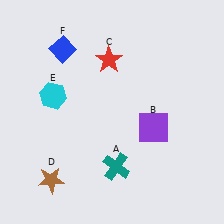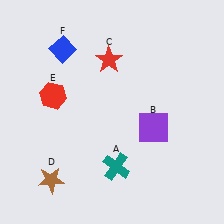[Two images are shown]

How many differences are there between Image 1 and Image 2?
There is 1 difference between the two images.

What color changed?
The hexagon (E) changed from cyan in Image 1 to red in Image 2.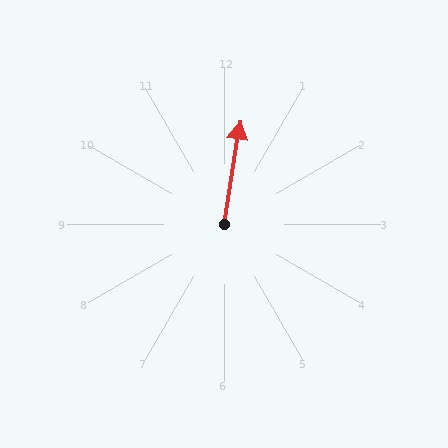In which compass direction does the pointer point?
North.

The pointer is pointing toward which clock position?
Roughly 12 o'clock.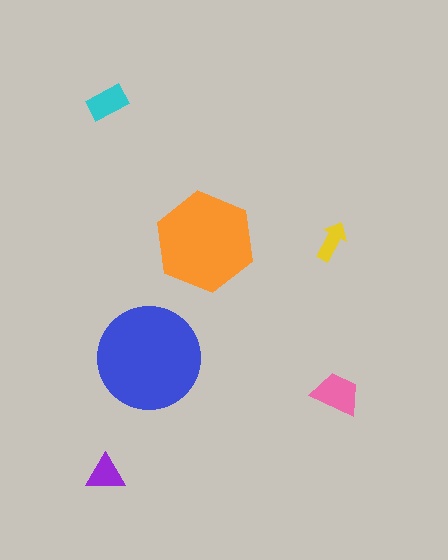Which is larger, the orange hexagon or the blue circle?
The blue circle.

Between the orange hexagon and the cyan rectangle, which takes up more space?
The orange hexagon.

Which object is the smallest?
The yellow arrow.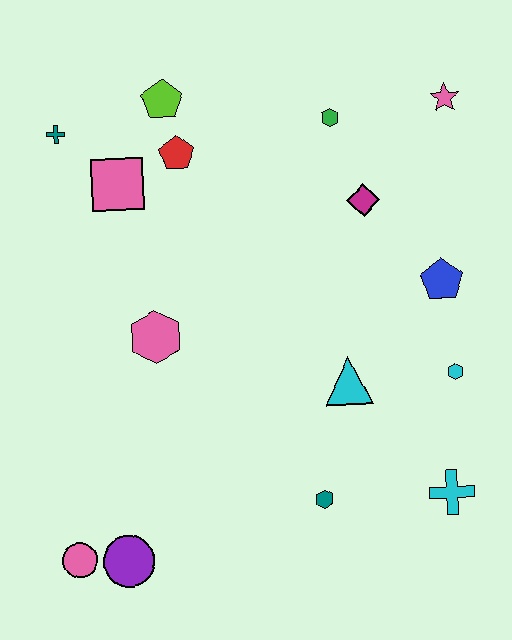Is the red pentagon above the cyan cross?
Yes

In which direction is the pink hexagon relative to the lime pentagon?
The pink hexagon is below the lime pentagon.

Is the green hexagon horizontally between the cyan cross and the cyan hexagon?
No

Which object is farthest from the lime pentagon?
The cyan cross is farthest from the lime pentagon.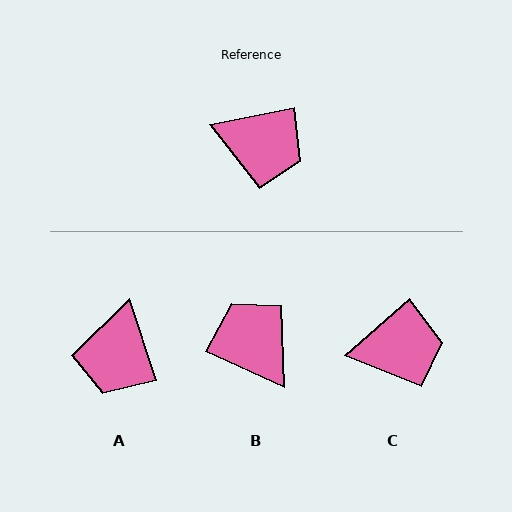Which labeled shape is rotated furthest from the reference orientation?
B, about 144 degrees away.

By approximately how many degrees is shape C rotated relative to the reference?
Approximately 30 degrees counter-clockwise.